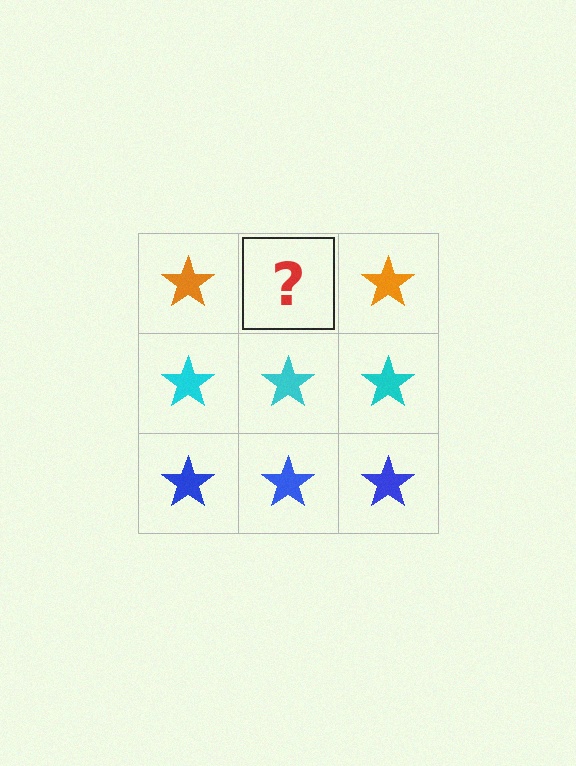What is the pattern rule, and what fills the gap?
The rule is that each row has a consistent color. The gap should be filled with an orange star.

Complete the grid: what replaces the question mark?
The question mark should be replaced with an orange star.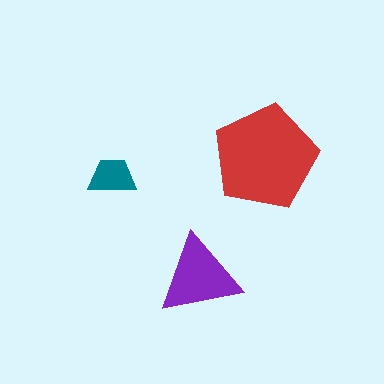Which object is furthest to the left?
The teal trapezoid is leftmost.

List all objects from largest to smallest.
The red pentagon, the purple triangle, the teal trapezoid.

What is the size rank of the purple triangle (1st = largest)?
2nd.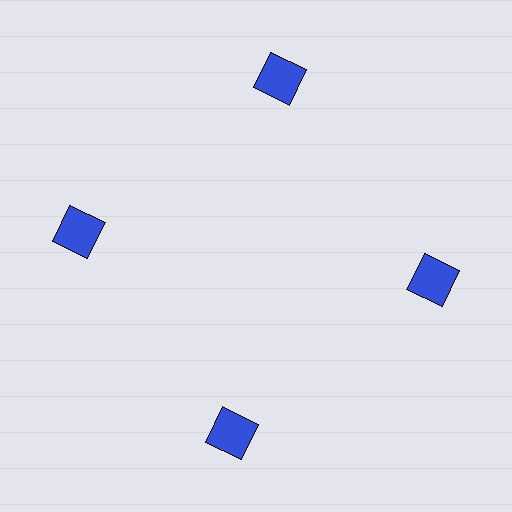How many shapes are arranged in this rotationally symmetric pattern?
There are 4 shapes, arranged in 4 groups of 1.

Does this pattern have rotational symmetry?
Yes, this pattern has 4-fold rotational symmetry. It looks the same after rotating 90 degrees around the center.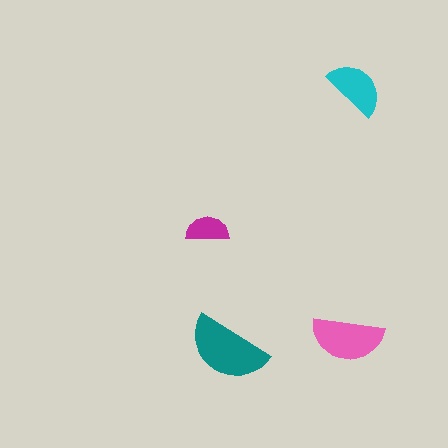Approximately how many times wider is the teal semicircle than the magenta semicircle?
About 2 times wider.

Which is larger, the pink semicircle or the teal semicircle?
The teal one.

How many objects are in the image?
There are 4 objects in the image.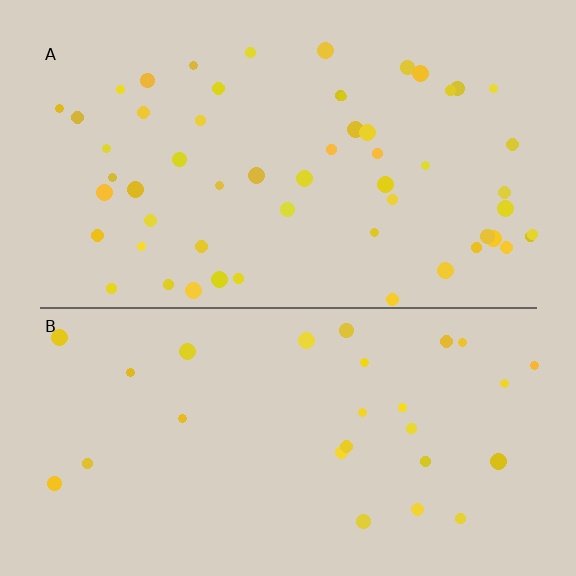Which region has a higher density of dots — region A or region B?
A (the top).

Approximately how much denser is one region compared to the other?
Approximately 2.0× — region A over region B.